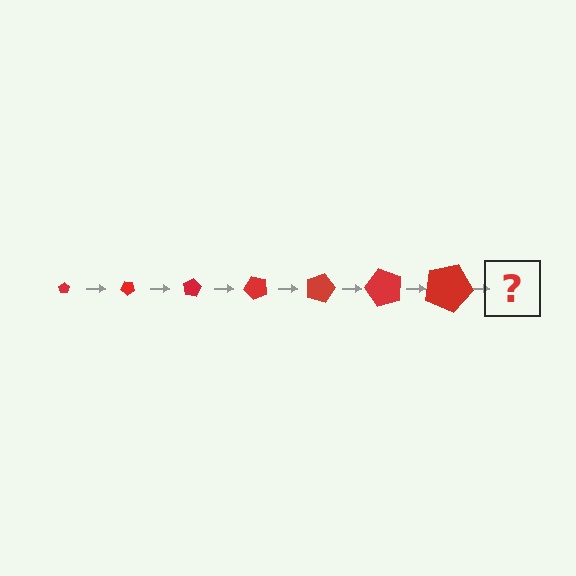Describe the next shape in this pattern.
It should be a pentagon, larger than the previous one and rotated 280 degrees from the start.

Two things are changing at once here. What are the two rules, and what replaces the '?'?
The two rules are that the pentagon grows larger each step and it rotates 40 degrees each step. The '?' should be a pentagon, larger than the previous one and rotated 280 degrees from the start.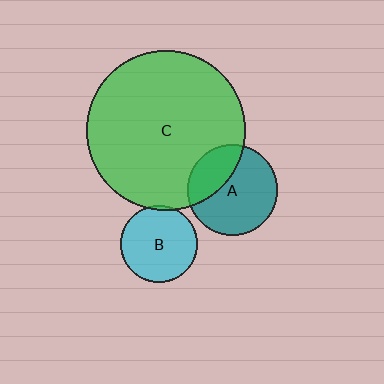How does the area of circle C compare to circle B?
Approximately 4.3 times.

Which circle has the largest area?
Circle C (green).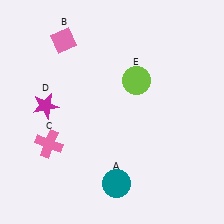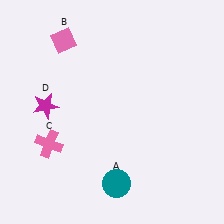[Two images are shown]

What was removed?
The lime circle (E) was removed in Image 2.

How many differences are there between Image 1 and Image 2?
There is 1 difference between the two images.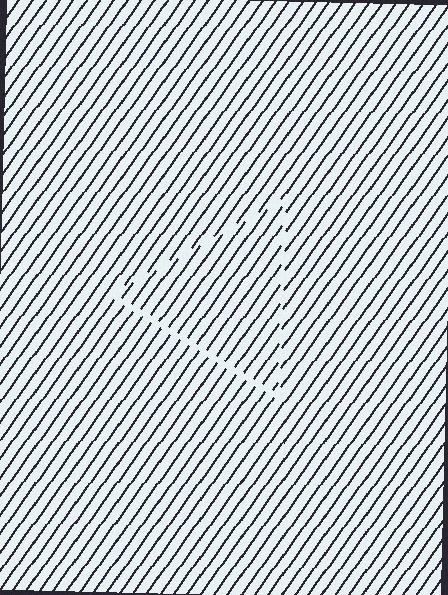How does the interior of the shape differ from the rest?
The interior of the shape contains the same grating, shifted by half a period — the contour is defined by the phase discontinuity where line-ends from the inner and outer gratings abut.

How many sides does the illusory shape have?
3 sides — the line-ends trace a triangle.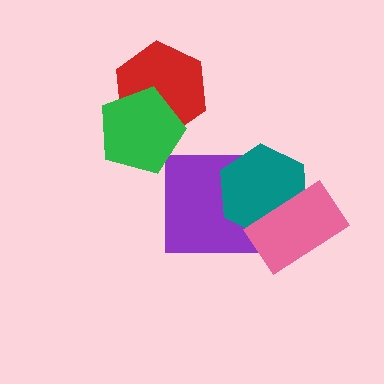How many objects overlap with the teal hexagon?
2 objects overlap with the teal hexagon.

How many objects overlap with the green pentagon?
1 object overlaps with the green pentagon.